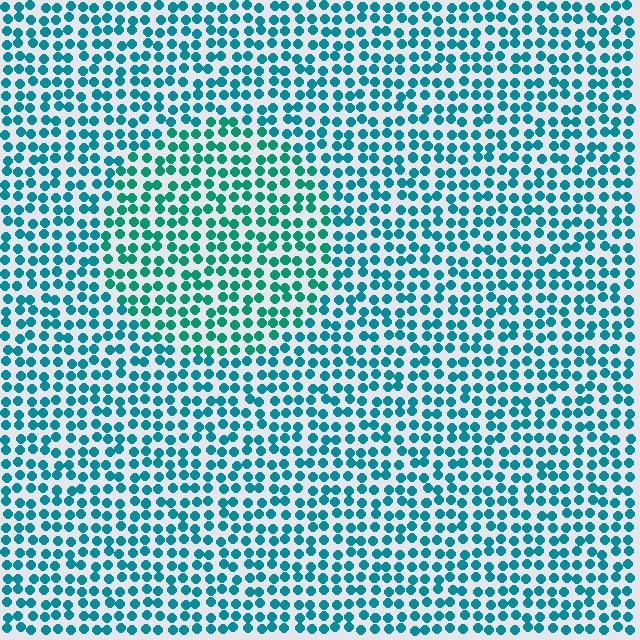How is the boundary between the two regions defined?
The boundary is defined purely by a slight shift in hue (about 22 degrees). Spacing, size, and orientation are identical on both sides.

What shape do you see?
I see a circle.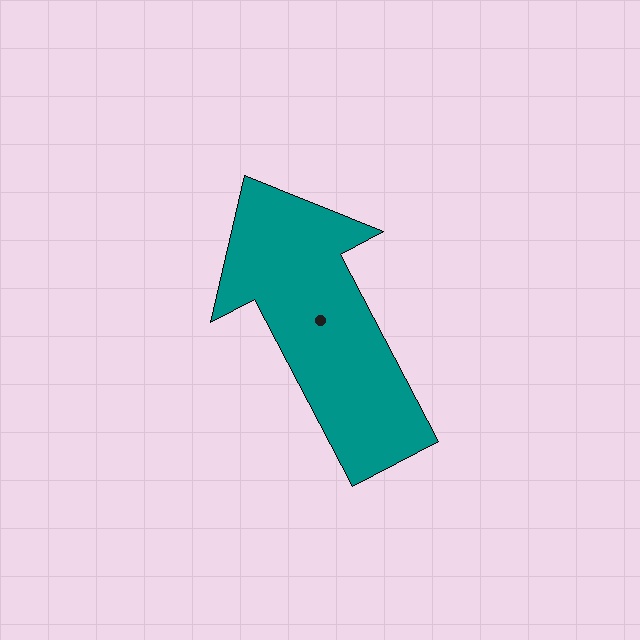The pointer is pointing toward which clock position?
Roughly 11 o'clock.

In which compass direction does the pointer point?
Northwest.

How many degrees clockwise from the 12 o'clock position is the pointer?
Approximately 332 degrees.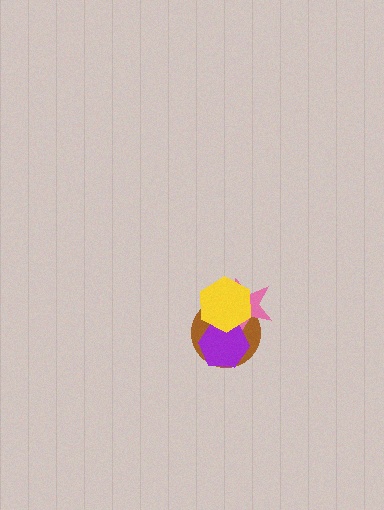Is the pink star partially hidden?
Yes, it is partially covered by another shape.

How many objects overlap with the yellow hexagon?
3 objects overlap with the yellow hexagon.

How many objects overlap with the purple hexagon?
3 objects overlap with the purple hexagon.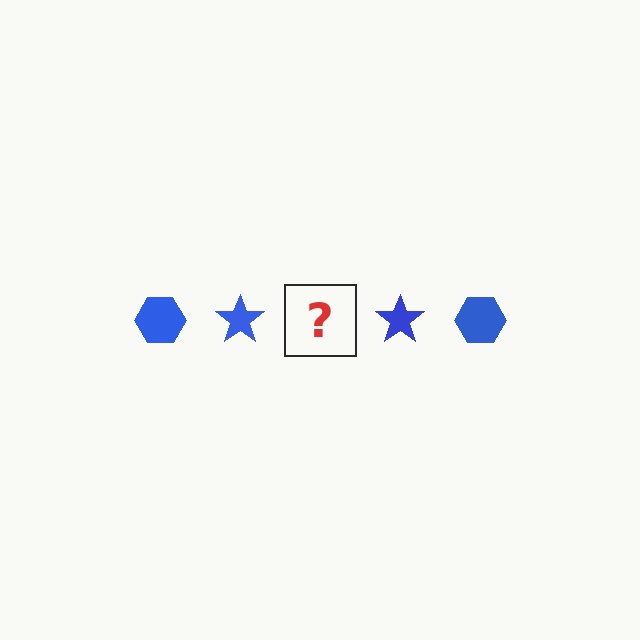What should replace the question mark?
The question mark should be replaced with a blue hexagon.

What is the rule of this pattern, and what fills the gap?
The rule is that the pattern cycles through hexagon, star shapes in blue. The gap should be filled with a blue hexagon.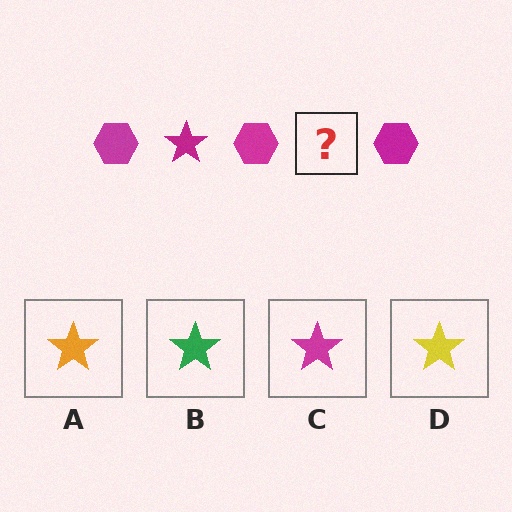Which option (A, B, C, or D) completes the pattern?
C.